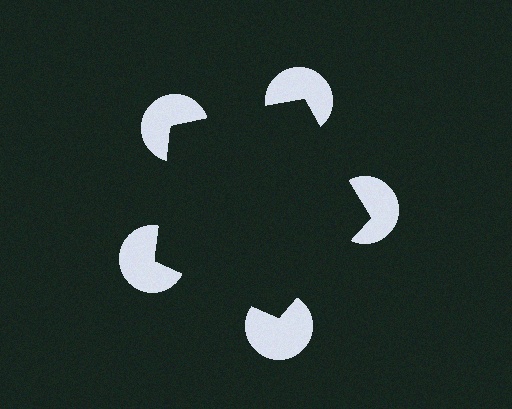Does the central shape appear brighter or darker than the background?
It typically appears slightly darker than the background, even though no actual brightness change is drawn.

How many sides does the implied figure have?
5 sides.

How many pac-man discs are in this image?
There are 5 — one at each vertex of the illusory pentagon.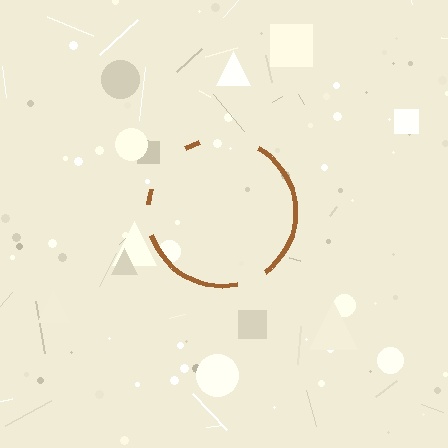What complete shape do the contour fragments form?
The contour fragments form a circle.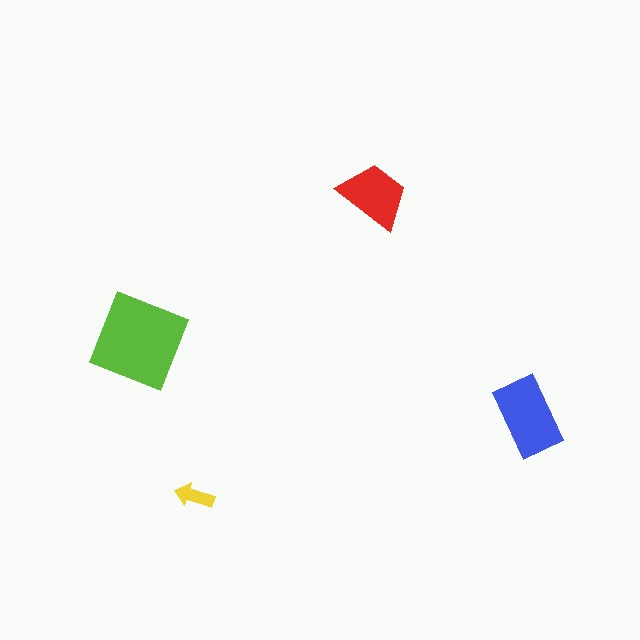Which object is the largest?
The lime diamond.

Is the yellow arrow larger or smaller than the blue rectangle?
Smaller.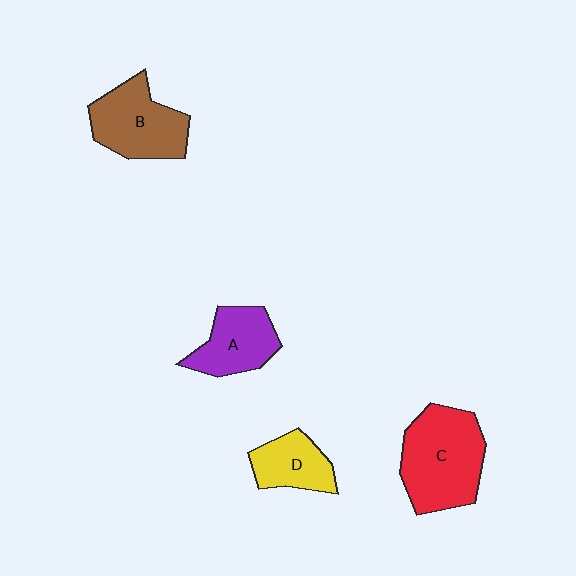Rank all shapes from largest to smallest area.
From largest to smallest: C (red), B (brown), A (purple), D (yellow).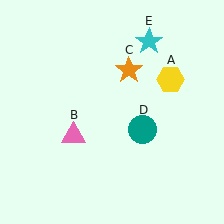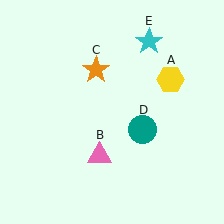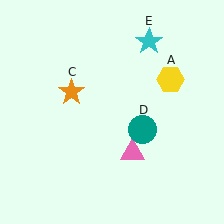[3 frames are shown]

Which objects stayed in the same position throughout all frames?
Yellow hexagon (object A) and teal circle (object D) and cyan star (object E) remained stationary.